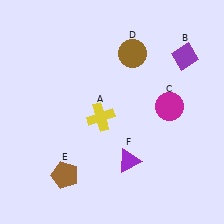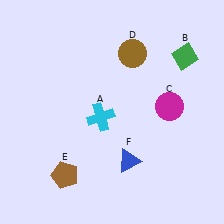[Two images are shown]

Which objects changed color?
A changed from yellow to cyan. B changed from purple to green. F changed from purple to blue.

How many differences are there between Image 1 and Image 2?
There are 3 differences between the two images.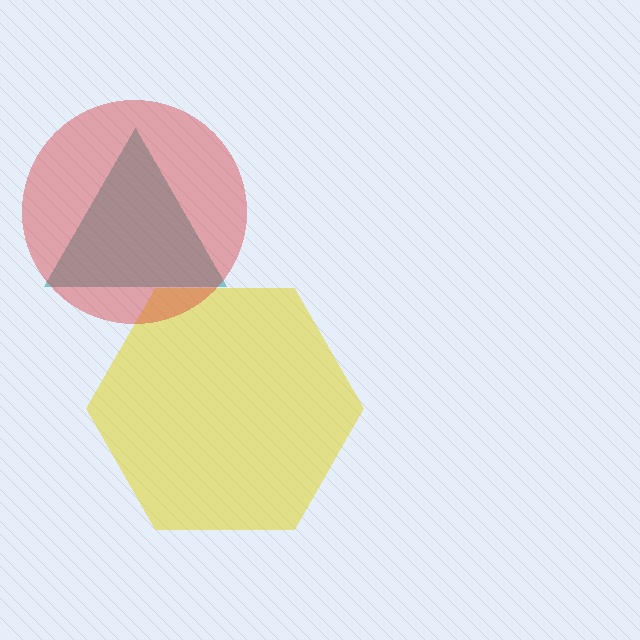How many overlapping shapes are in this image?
There are 3 overlapping shapes in the image.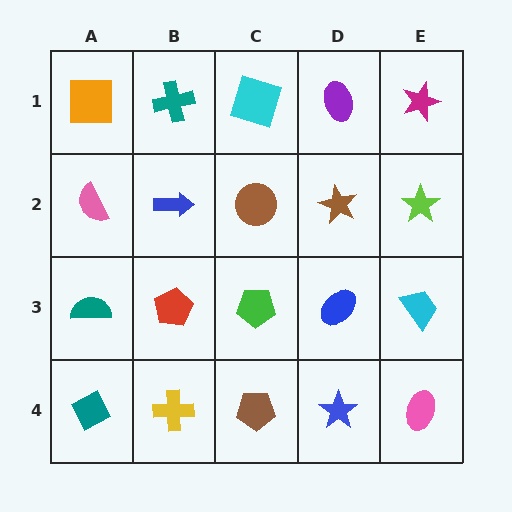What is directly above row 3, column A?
A pink semicircle.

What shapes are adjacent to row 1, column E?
A lime star (row 2, column E), a purple ellipse (row 1, column D).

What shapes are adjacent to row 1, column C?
A brown circle (row 2, column C), a teal cross (row 1, column B), a purple ellipse (row 1, column D).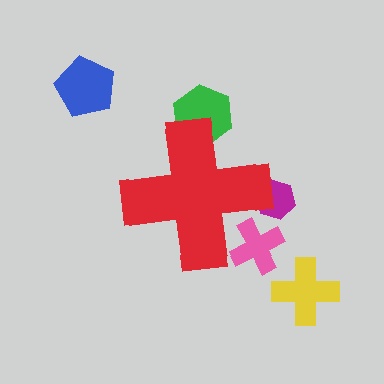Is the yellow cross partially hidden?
No, the yellow cross is fully visible.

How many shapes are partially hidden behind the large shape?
3 shapes are partially hidden.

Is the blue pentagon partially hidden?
No, the blue pentagon is fully visible.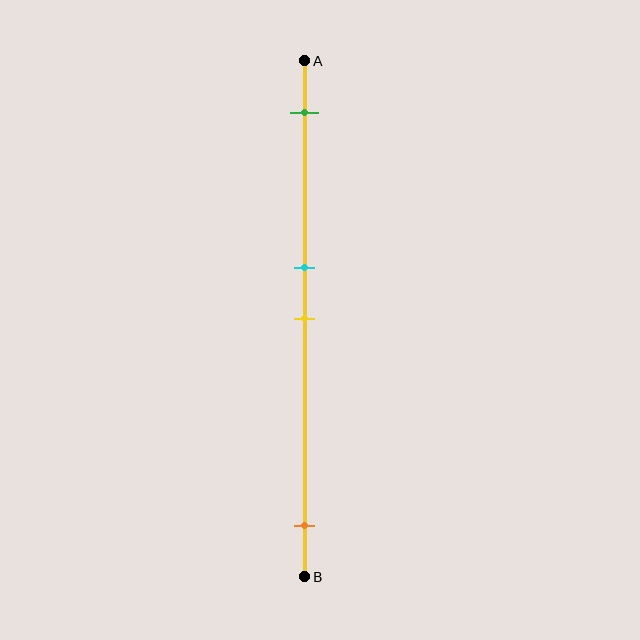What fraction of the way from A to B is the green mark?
The green mark is approximately 10% (0.1) of the way from A to B.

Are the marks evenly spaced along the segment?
No, the marks are not evenly spaced.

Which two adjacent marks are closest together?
The cyan and yellow marks are the closest adjacent pair.